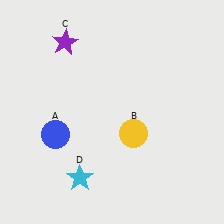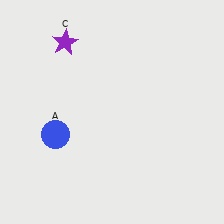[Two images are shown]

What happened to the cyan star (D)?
The cyan star (D) was removed in Image 2. It was in the bottom-left area of Image 1.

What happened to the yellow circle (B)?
The yellow circle (B) was removed in Image 2. It was in the bottom-right area of Image 1.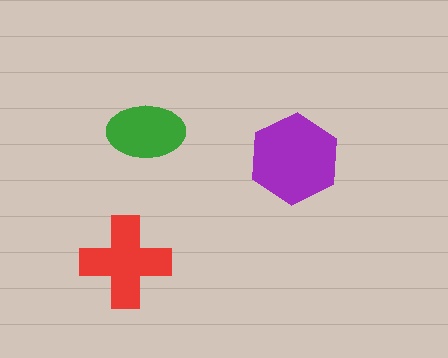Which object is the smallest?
The green ellipse.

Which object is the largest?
The purple hexagon.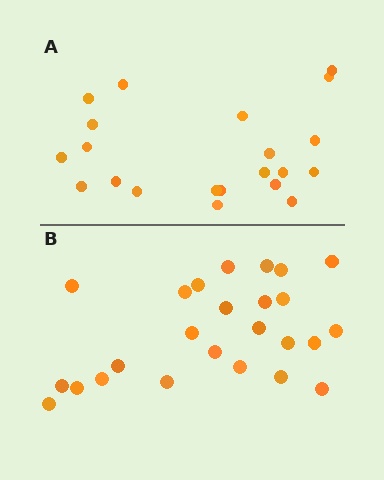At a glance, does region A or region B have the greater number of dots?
Region B (the bottom region) has more dots.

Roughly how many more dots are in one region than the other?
Region B has about 4 more dots than region A.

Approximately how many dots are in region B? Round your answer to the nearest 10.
About 20 dots. (The exact count is 25, which rounds to 20.)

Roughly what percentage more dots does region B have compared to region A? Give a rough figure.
About 20% more.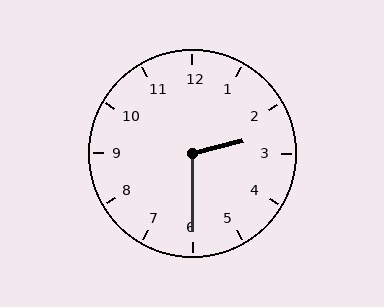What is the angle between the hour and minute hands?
Approximately 105 degrees.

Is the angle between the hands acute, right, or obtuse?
It is obtuse.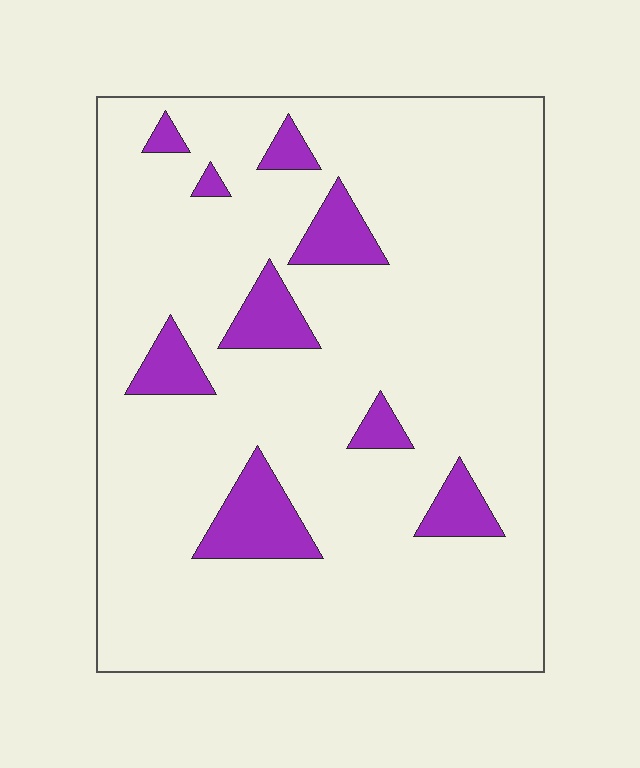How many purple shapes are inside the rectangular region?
9.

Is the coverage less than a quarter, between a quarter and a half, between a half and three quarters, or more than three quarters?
Less than a quarter.